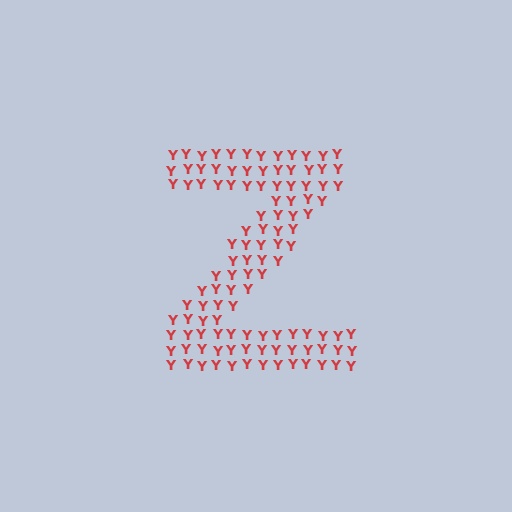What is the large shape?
The large shape is the letter Z.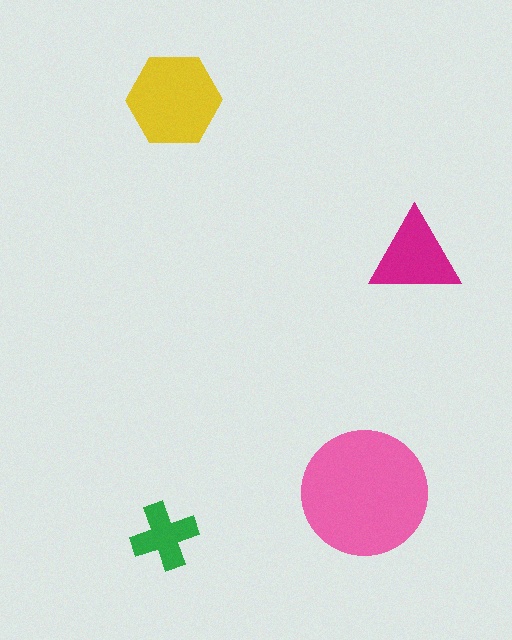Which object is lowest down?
The green cross is bottommost.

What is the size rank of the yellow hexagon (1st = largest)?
2nd.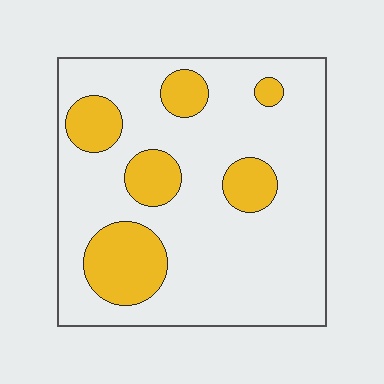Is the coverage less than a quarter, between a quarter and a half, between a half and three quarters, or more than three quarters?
Less than a quarter.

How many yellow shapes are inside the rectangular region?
6.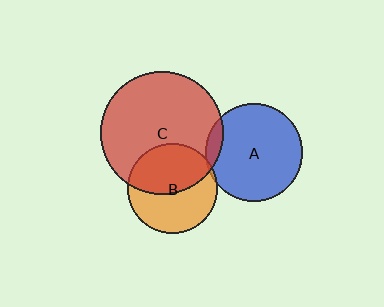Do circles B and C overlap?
Yes.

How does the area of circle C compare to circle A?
Approximately 1.6 times.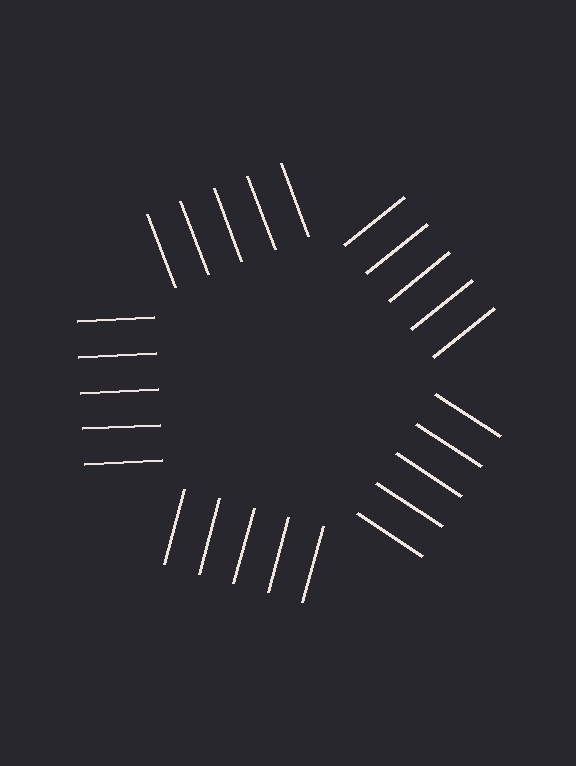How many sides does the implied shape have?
5 sides — the line-ends trace a pentagon.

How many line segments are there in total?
25 — 5 along each of the 5 edges.